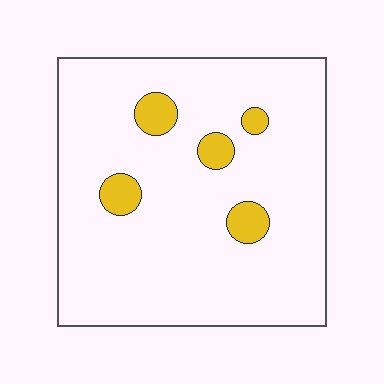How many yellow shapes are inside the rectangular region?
5.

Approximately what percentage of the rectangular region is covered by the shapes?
Approximately 10%.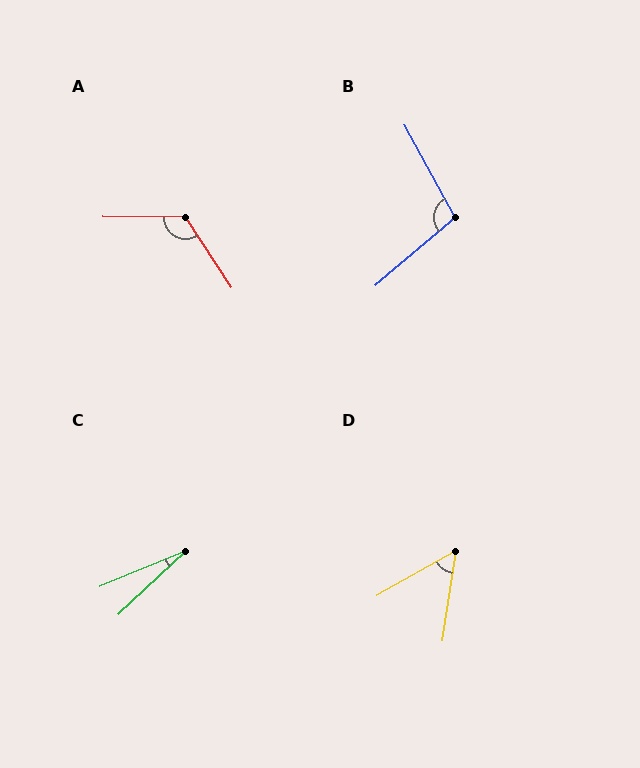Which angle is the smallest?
C, at approximately 21 degrees.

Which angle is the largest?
A, at approximately 124 degrees.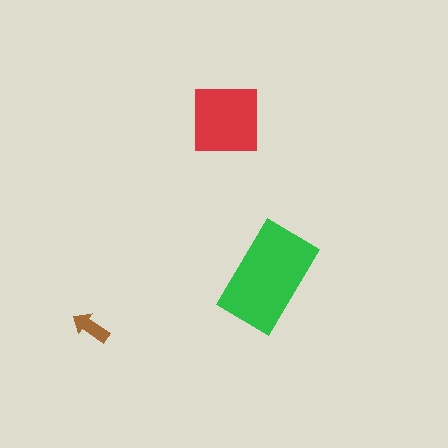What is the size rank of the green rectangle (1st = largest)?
1st.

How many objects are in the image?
There are 3 objects in the image.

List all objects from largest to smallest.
The green rectangle, the red square, the brown arrow.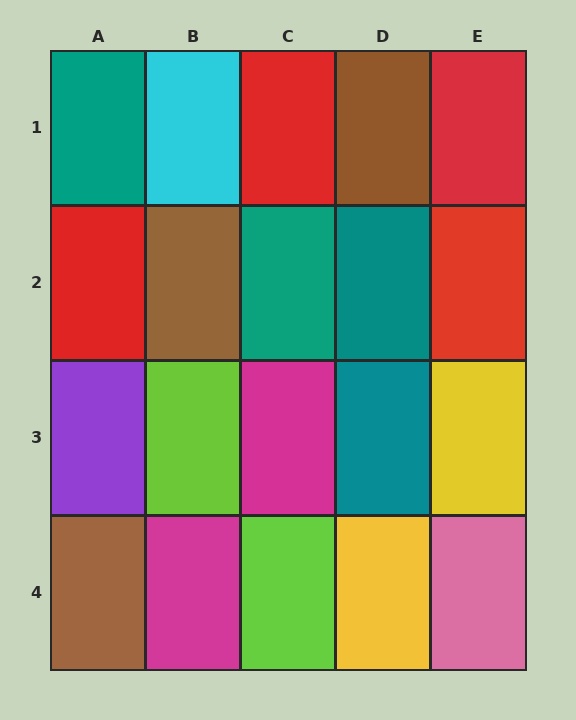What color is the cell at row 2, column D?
Teal.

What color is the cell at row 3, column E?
Yellow.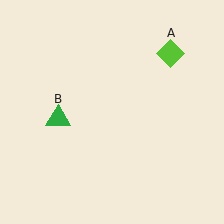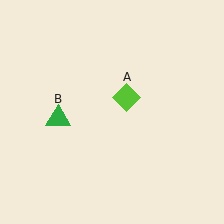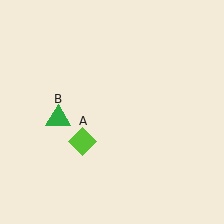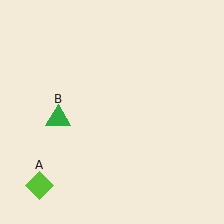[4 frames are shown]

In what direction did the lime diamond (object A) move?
The lime diamond (object A) moved down and to the left.